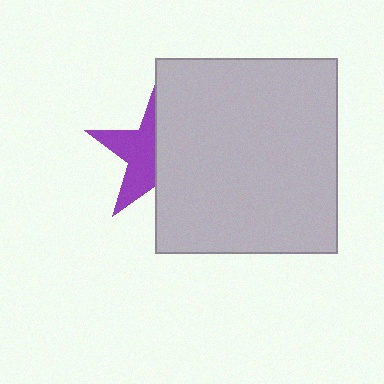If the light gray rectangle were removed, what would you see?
You would see the complete purple star.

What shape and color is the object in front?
The object in front is a light gray rectangle.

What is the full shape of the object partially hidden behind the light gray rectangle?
The partially hidden object is a purple star.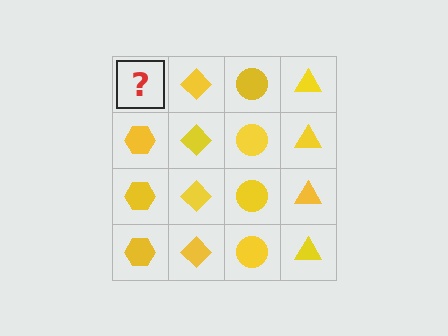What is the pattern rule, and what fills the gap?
The rule is that each column has a consistent shape. The gap should be filled with a yellow hexagon.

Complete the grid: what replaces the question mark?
The question mark should be replaced with a yellow hexagon.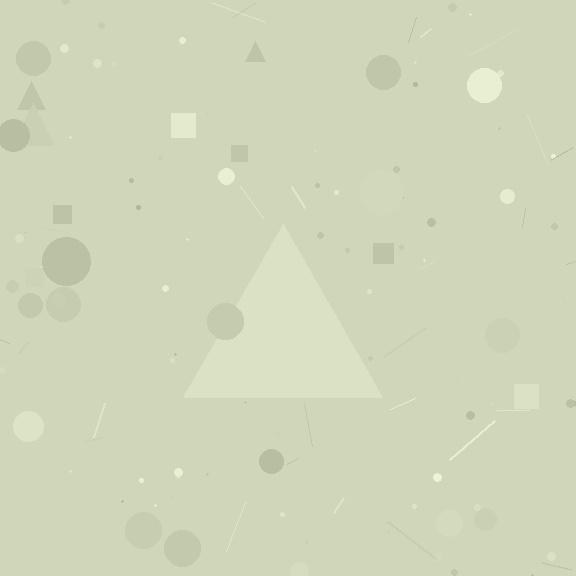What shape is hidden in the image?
A triangle is hidden in the image.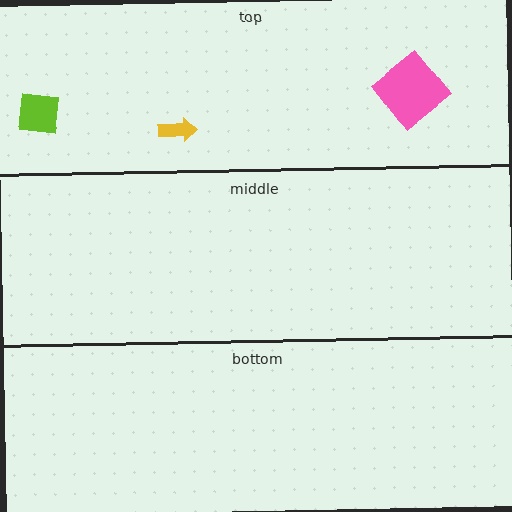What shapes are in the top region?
The lime square, the yellow arrow, the pink diamond.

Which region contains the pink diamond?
The top region.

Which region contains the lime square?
The top region.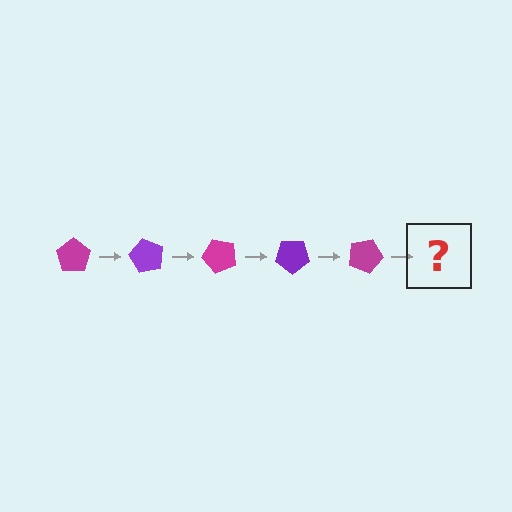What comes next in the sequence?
The next element should be a purple pentagon, rotated 300 degrees from the start.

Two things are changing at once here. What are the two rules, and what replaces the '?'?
The two rules are that it rotates 60 degrees each step and the color cycles through magenta and purple. The '?' should be a purple pentagon, rotated 300 degrees from the start.